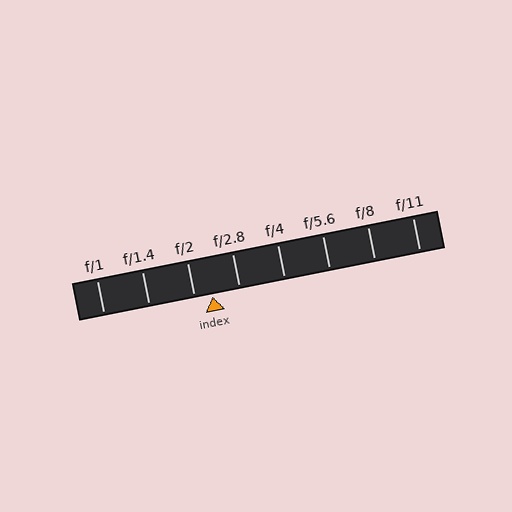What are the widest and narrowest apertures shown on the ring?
The widest aperture shown is f/1 and the narrowest is f/11.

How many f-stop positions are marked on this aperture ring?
There are 8 f-stop positions marked.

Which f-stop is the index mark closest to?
The index mark is closest to f/2.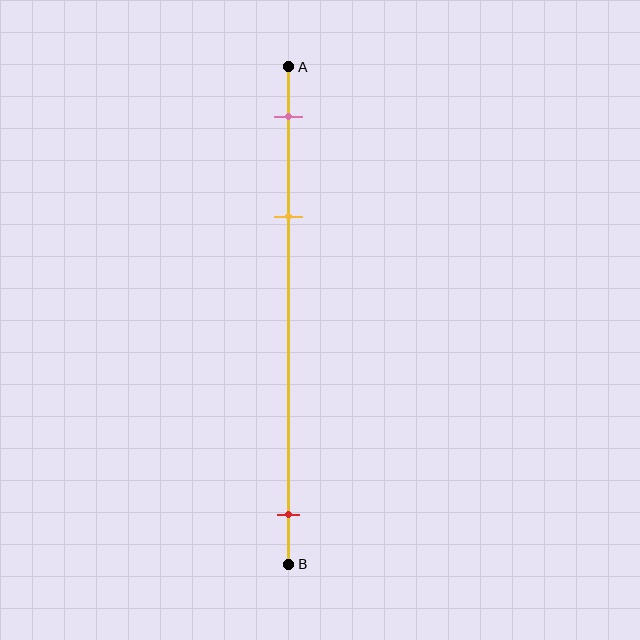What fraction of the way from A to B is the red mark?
The red mark is approximately 90% (0.9) of the way from A to B.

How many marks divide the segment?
There are 3 marks dividing the segment.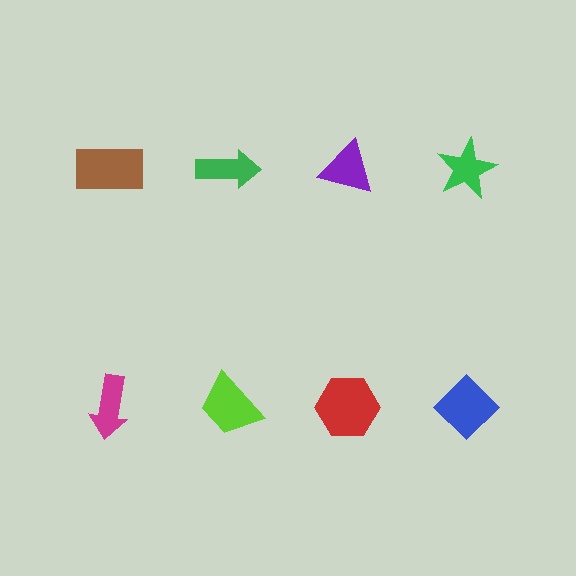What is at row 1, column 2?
A green arrow.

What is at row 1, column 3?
A purple triangle.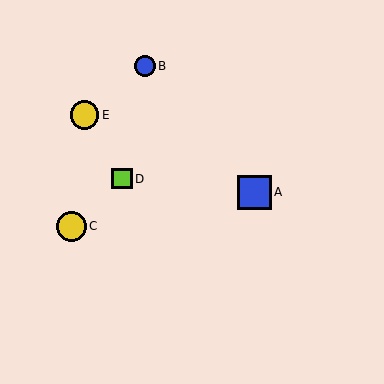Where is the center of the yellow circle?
The center of the yellow circle is at (85, 115).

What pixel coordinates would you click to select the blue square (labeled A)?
Click at (254, 192) to select the blue square A.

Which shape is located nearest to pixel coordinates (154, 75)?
The blue circle (labeled B) at (145, 66) is nearest to that location.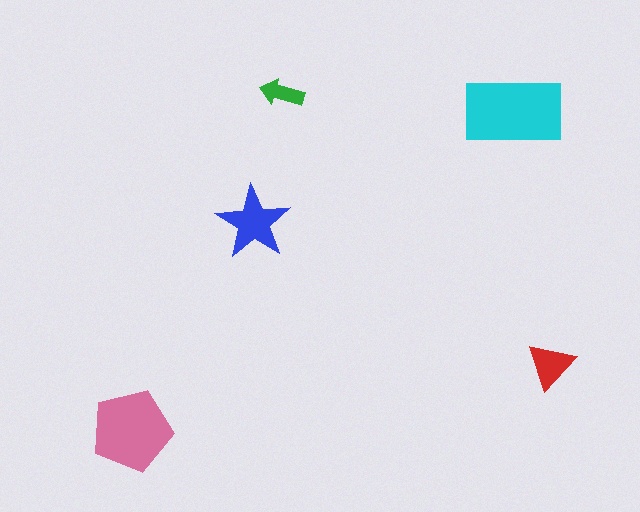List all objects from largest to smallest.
The cyan rectangle, the pink pentagon, the blue star, the red triangle, the green arrow.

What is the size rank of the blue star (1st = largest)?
3rd.